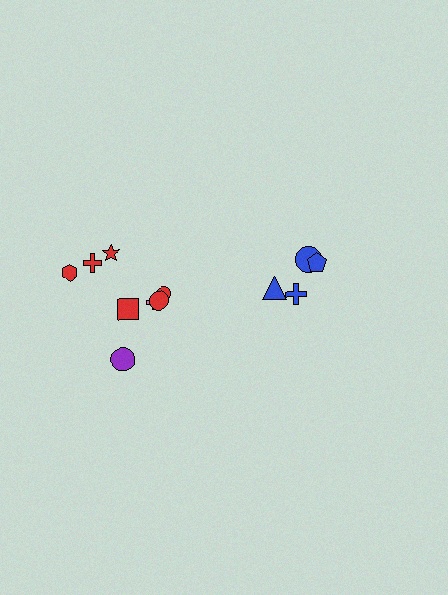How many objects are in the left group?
There are 8 objects.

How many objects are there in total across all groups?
There are 12 objects.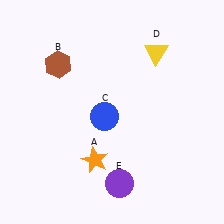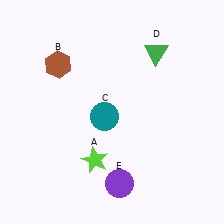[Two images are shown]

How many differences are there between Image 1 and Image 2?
There are 3 differences between the two images.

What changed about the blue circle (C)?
In Image 1, C is blue. In Image 2, it changed to teal.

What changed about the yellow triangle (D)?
In Image 1, D is yellow. In Image 2, it changed to green.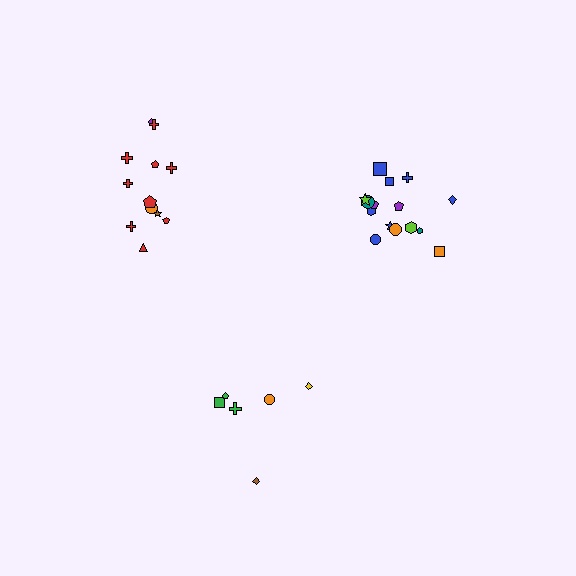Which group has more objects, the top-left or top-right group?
The top-right group.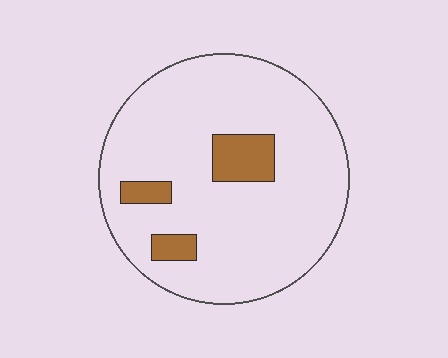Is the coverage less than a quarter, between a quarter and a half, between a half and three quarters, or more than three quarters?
Less than a quarter.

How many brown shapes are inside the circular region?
3.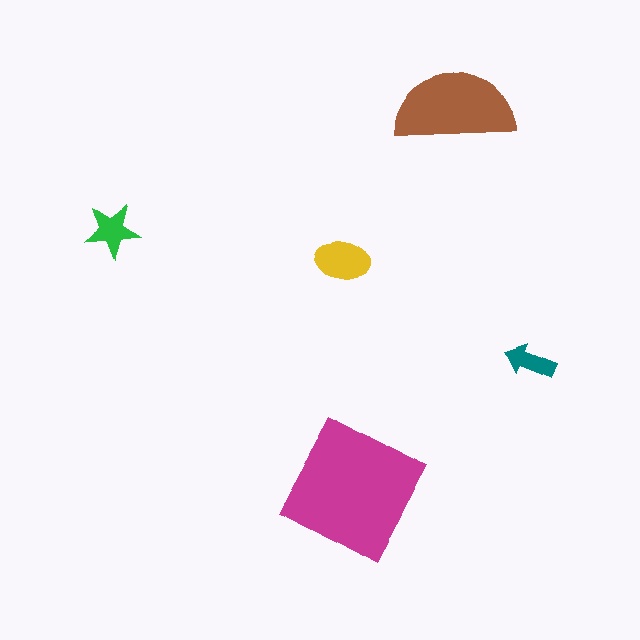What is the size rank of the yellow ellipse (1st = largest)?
3rd.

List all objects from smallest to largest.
The teal arrow, the green star, the yellow ellipse, the brown semicircle, the magenta square.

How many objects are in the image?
There are 5 objects in the image.